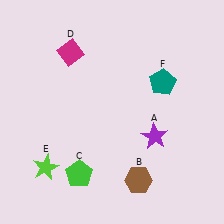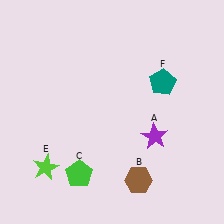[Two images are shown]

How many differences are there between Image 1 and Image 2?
There is 1 difference between the two images.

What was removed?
The magenta diamond (D) was removed in Image 2.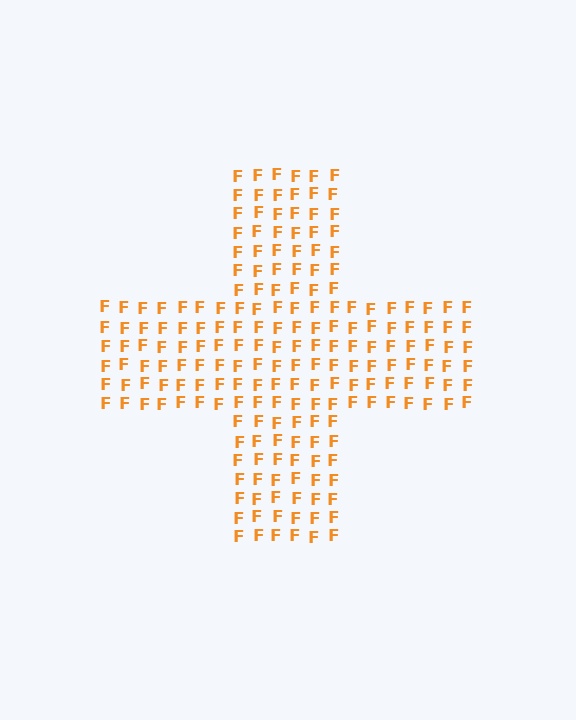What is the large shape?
The large shape is a cross.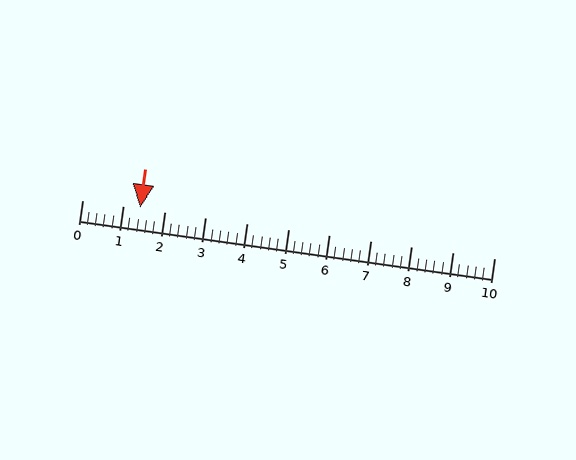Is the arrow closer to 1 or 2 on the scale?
The arrow is closer to 1.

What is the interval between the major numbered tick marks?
The major tick marks are spaced 1 units apart.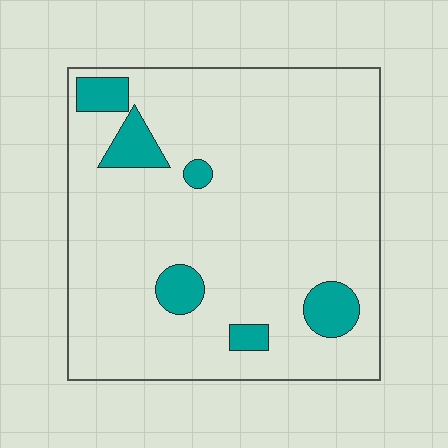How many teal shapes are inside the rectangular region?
6.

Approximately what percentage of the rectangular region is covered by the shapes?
Approximately 10%.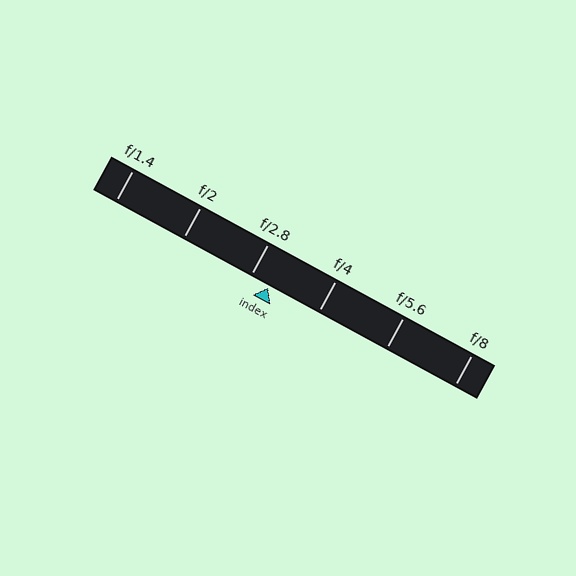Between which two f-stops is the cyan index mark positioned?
The index mark is between f/2.8 and f/4.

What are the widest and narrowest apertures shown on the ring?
The widest aperture shown is f/1.4 and the narrowest is f/8.